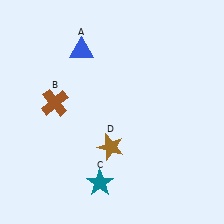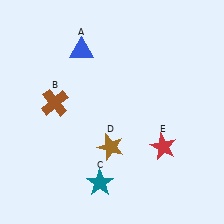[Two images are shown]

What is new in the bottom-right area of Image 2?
A red star (E) was added in the bottom-right area of Image 2.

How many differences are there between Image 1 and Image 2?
There is 1 difference between the two images.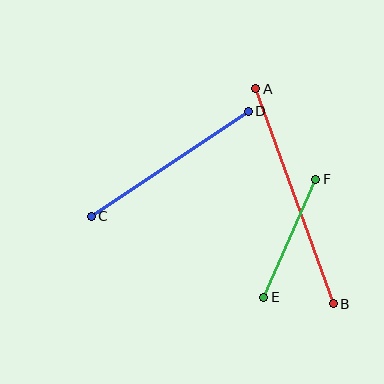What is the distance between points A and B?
The distance is approximately 229 pixels.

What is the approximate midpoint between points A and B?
The midpoint is at approximately (294, 196) pixels.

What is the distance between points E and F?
The distance is approximately 129 pixels.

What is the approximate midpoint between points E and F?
The midpoint is at approximately (290, 238) pixels.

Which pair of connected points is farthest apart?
Points A and B are farthest apart.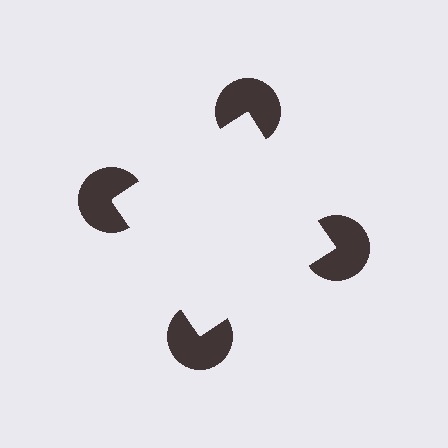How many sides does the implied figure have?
4 sides.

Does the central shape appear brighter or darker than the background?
It typically appears slightly brighter than the background, even though no actual brightness change is drawn.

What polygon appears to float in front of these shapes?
An illusory square — its edges are inferred from the aligned wedge cuts in the pac-man discs, not physically drawn.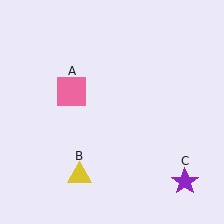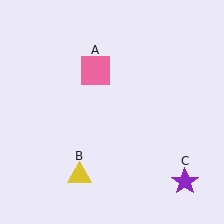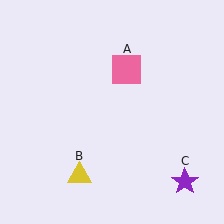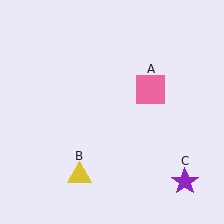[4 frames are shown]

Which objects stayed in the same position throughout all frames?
Yellow triangle (object B) and purple star (object C) remained stationary.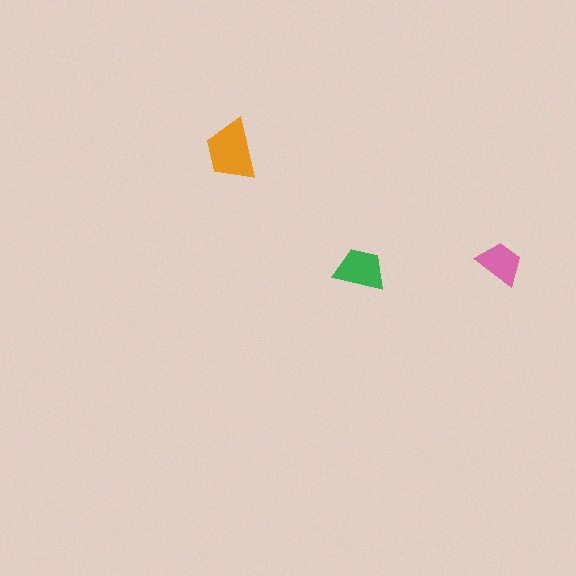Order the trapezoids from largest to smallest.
the orange one, the green one, the pink one.